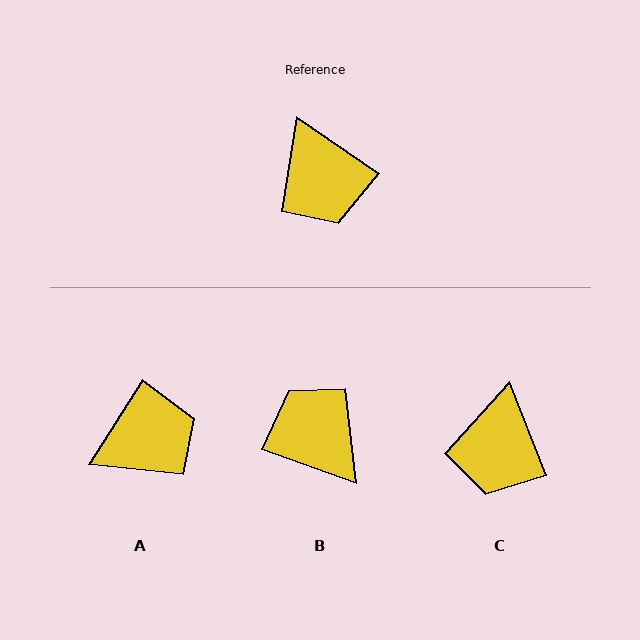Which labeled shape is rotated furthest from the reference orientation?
B, about 165 degrees away.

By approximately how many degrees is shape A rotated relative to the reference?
Approximately 93 degrees counter-clockwise.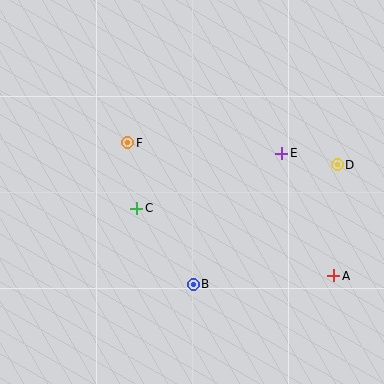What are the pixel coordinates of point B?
Point B is at (193, 284).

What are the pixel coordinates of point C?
Point C is at (137, 208).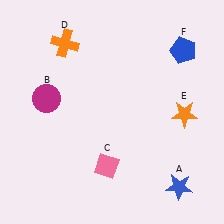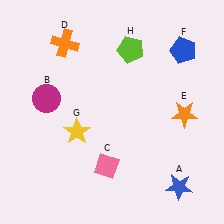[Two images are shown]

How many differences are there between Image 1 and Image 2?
There are 2 differences between the two images.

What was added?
A yellow star (G), a lime pentagon (H) were added in Image 2.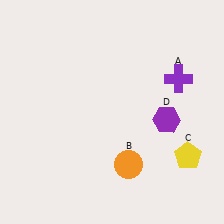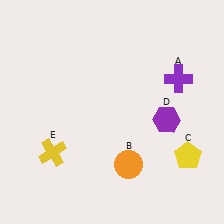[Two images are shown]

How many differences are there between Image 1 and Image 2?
There is 1 difference between the two images.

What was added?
A yellow cross (E) was added in Image 2.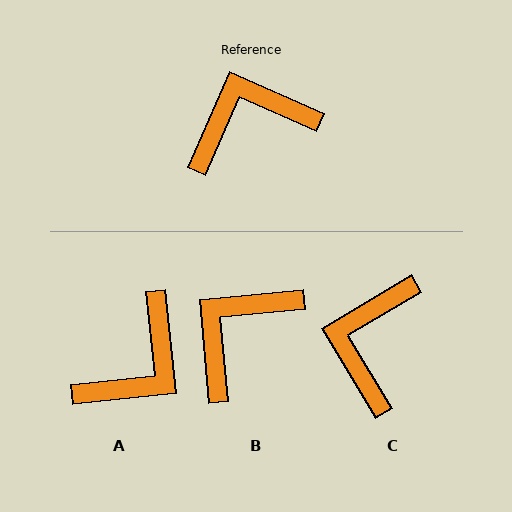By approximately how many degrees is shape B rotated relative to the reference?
Approximately 29 degrees counter-clockwise.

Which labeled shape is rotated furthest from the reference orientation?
A, about 150 degrees away.